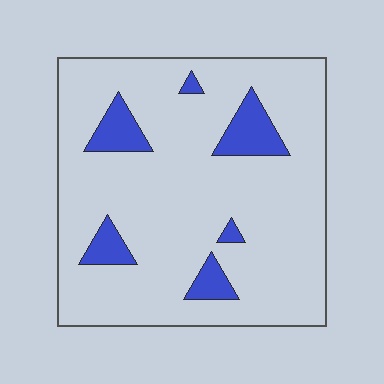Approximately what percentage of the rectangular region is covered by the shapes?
Approximately 10%.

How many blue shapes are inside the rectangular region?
6.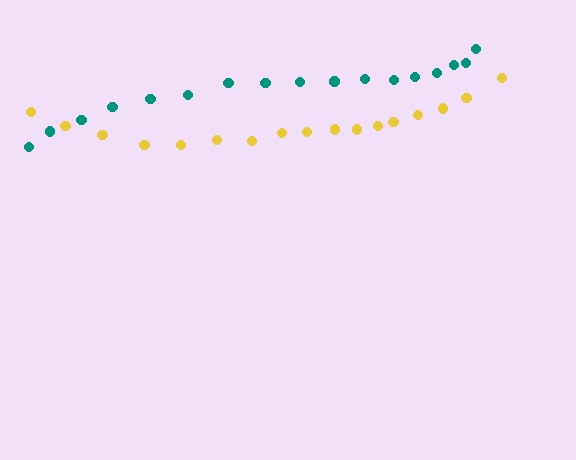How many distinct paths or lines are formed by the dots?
There are 2 distinct paths.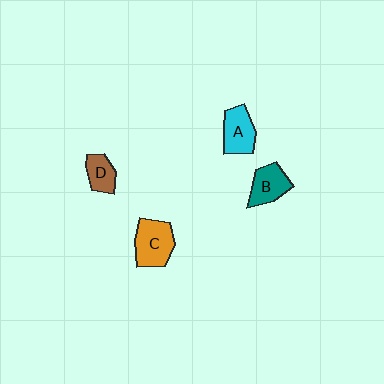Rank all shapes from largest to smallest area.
From largest to smallest: C (orange), A (cyan), B (teal), D (brown).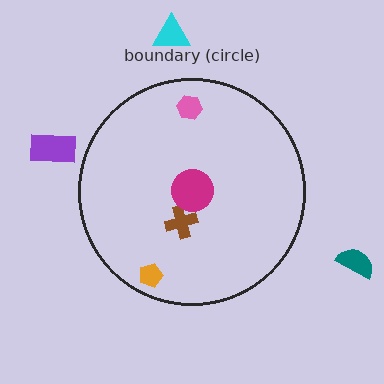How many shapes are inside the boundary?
4 inside, 3 outside.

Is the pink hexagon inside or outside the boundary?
Inside.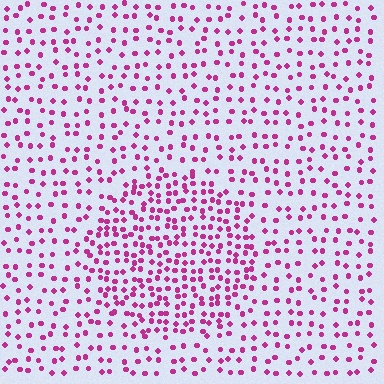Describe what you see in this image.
The image contains small magenta elements arranged at two different densities. A circle-shaped region is visible where the elements are more densely packed than the surrounding area.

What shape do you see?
I see a circle.